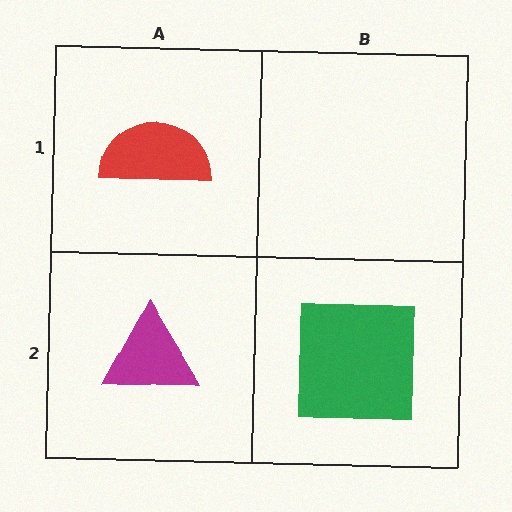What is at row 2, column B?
A green square.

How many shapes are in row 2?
2 shapes.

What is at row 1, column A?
A red semicircle.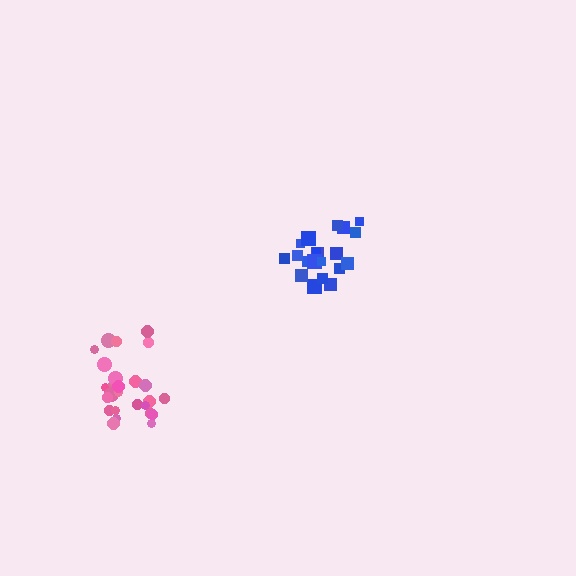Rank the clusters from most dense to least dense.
blue, pink.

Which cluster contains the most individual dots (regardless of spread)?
Pink (27).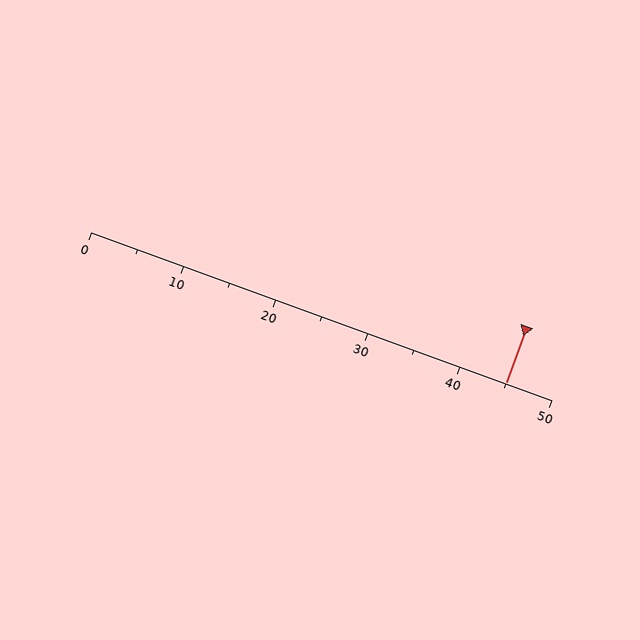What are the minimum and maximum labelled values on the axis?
The axis runs from 0 to 50.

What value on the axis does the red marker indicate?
The marker indicates approximately 45.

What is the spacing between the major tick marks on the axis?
The major ticks are spaced 10 apart.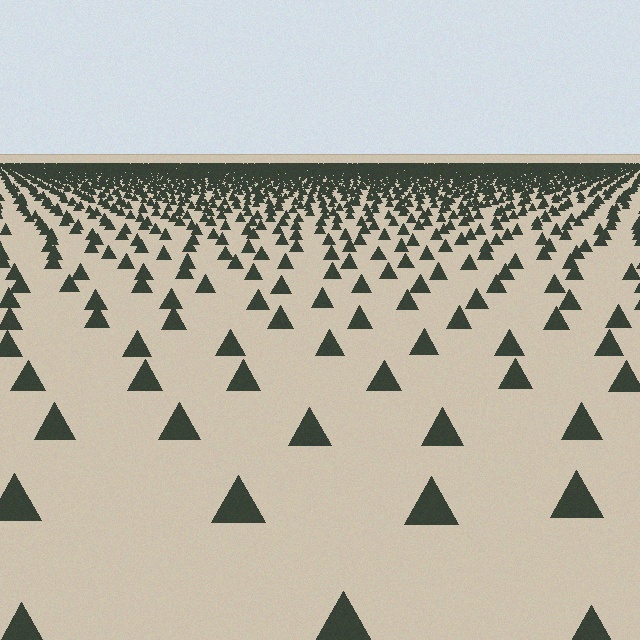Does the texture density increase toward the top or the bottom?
Density increases toward the top.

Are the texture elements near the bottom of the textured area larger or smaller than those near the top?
Larger. Near the bottom, elements are closer to the viewer and appear at a bigger on-screen size.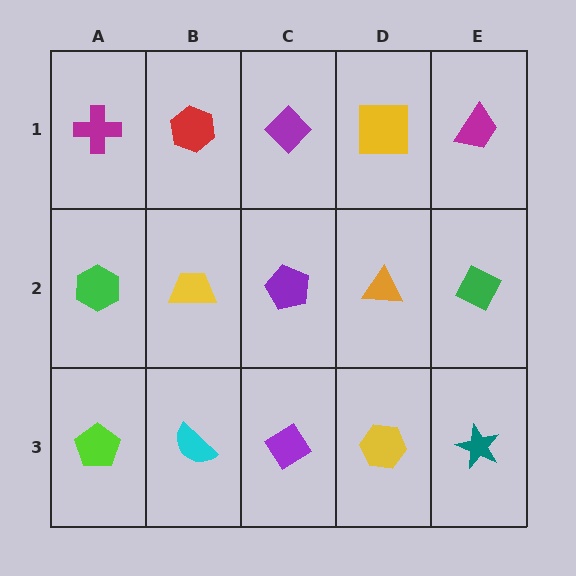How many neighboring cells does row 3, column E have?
2.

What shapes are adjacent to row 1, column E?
A green diamond (row 2, column E), a yellow square (row 1, column D).